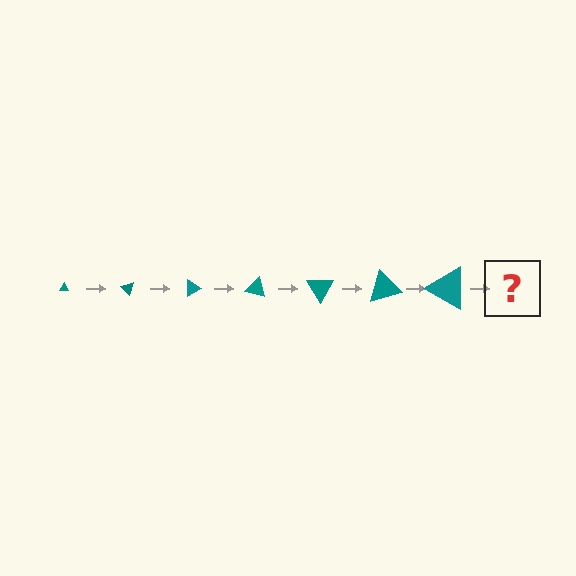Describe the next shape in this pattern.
It should be a triangle, larger than the previous one and rotated 315 degrees from the start.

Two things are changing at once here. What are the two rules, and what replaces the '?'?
The two rules are that the triangle grows larger each step and it rotates 45 degrees each step. The '?' should be a triangle, larger than the previous one and rotated 315 degrees from the start.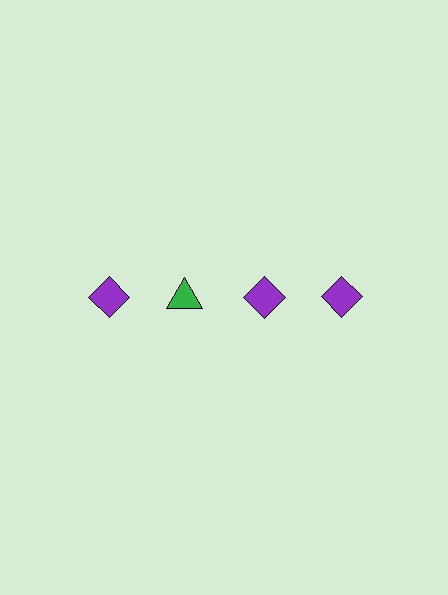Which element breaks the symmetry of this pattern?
The green triangle in the top row, second from left column breaks the symmetry. All other shapes are purple diamonds.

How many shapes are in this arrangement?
There are 4 shapes arranged in a grid pattern.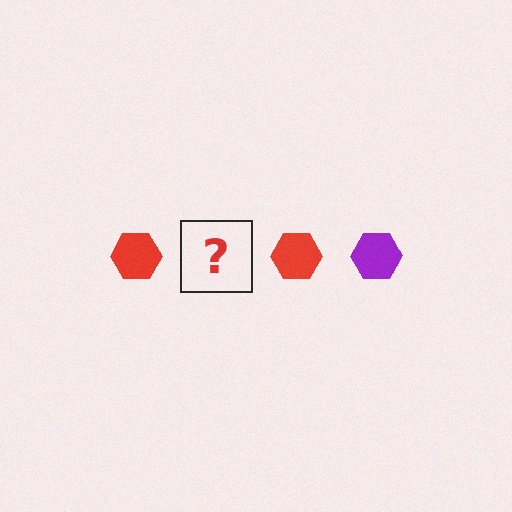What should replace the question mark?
The question mark should be replaced with a purple hexagon.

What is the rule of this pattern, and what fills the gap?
The rule is that the pattern cycles through red, purple hexagons. The gap should be filled with a purple hexagon.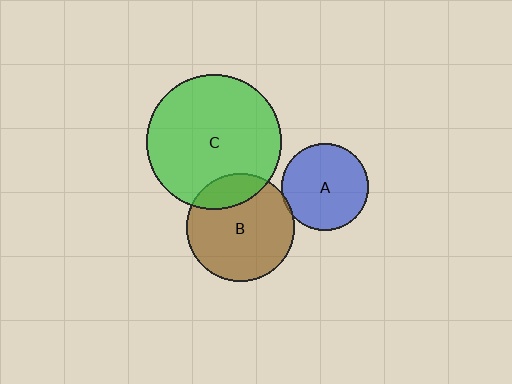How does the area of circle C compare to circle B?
Approximately 1.6 times.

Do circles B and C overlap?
Yes.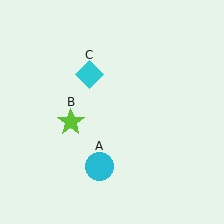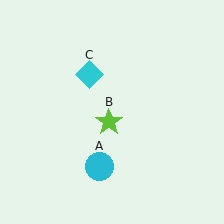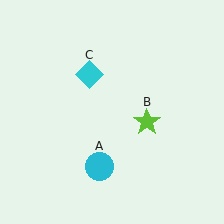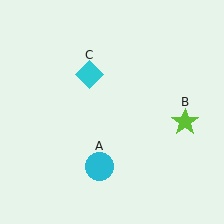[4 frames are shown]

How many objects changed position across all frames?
1 object changed position: lime star (object B).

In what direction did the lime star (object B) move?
The lime star (object B) moved right.